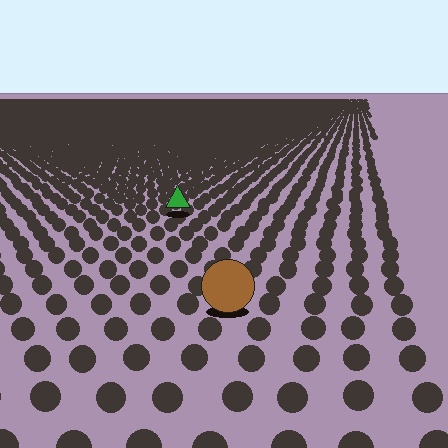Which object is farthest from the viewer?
The green triangle is farthest from the viewer. It appears smaller and the ground texture around it is denser.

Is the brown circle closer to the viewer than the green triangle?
Yes. The brown circle is closer — you can tell from the texture gradient: the ground texture is coarser near it.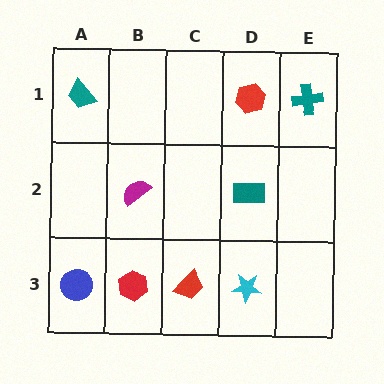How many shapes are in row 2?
2 shapes.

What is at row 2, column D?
A teal rectangle.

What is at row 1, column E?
A teal cross.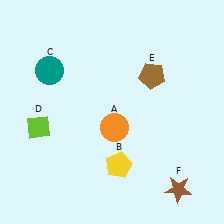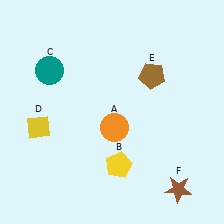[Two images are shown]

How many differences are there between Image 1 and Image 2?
There is 1 difference between the two images.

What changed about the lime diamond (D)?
In Image 1, D is lime. In Image 2, it changed to yellow.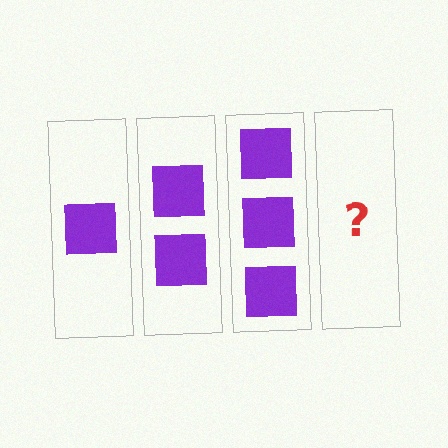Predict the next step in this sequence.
The next step is 4 squares.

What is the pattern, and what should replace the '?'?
The pattern is that each step adds one more square. The '?' should be 4 squares.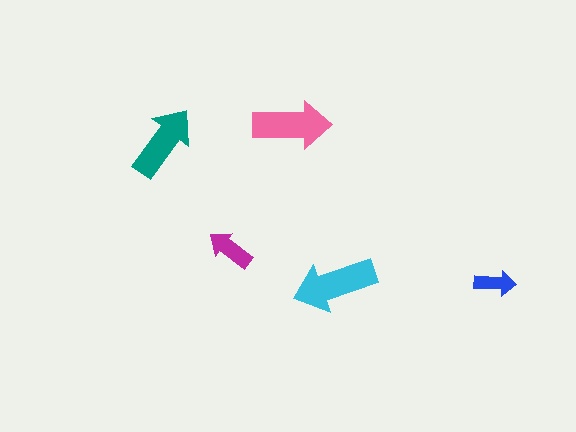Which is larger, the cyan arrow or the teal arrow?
The cyan one.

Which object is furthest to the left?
The teal arrow is leftmost.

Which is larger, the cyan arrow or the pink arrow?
The cyan one.